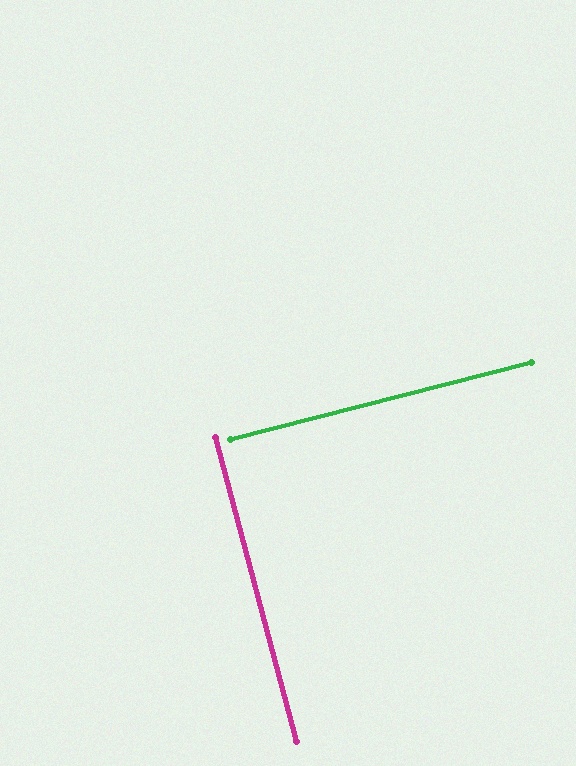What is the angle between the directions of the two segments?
Approximately 90 degrees.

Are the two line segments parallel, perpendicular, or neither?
Perpendicular — they meet at approximately 90°.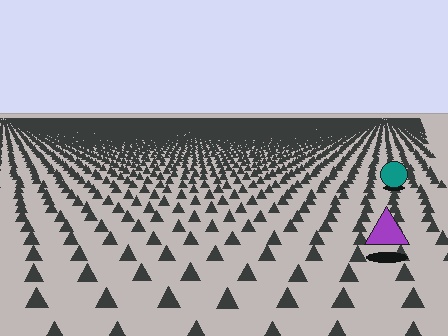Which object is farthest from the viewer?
The teal circle is farthest from the viewer. It appears smaller and the ground texture around it is denser.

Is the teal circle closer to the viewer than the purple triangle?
No. The purple triangle is closer — you can tell from the texture gradient: the ground texture is coarser near it.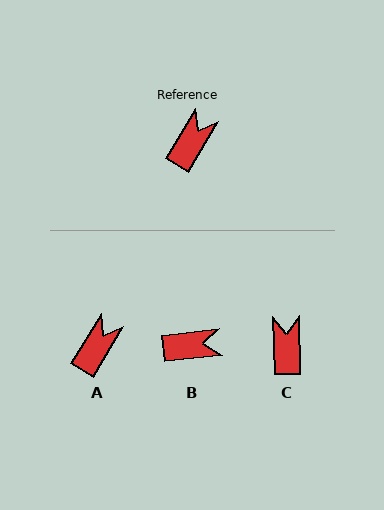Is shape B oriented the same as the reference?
No, it is off by about 52 degrees.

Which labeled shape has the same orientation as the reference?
A.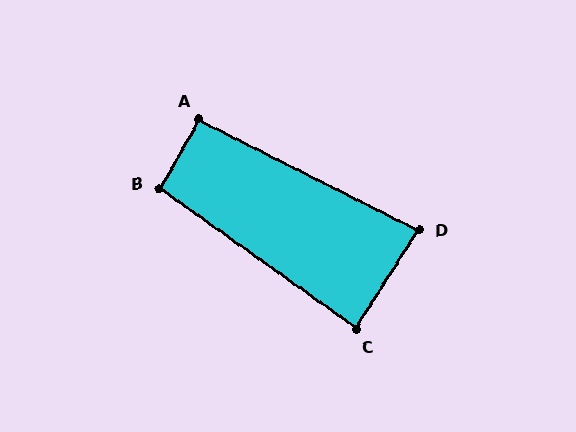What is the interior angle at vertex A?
Approximately 93 degrees (approximately right).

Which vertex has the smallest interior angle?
D, at approximately 84 degrees.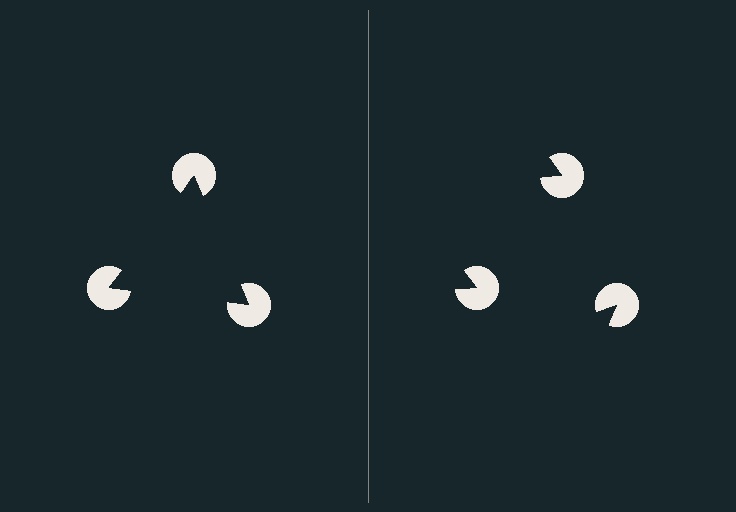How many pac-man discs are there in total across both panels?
6 — 3 on each side.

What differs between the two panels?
The pac-man discs are positioned identically on both sides; only the wedge orientations differ. On the left they align to a triangle; on the right they are misaligned.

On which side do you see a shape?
An illusory triangle appears on the left side. On the right side the wedge cuts are rotated, so no coherent shape forms.